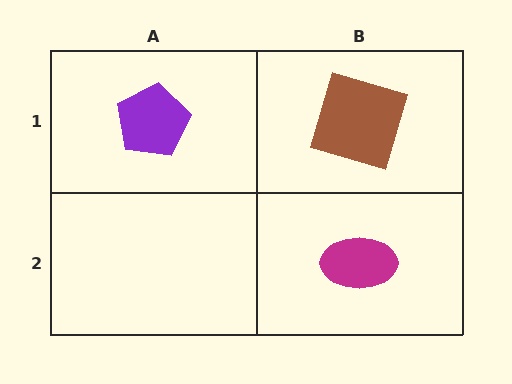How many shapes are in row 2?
1 shape.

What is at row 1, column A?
A purple pentagon.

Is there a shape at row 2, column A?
No, that cell is empty.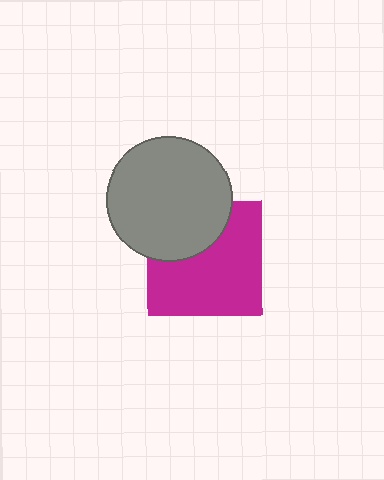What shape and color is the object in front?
The object in front is a gray circle.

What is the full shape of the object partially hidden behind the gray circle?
The partially hidden object is a magenta square.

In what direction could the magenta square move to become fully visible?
The magenta square could move down. That would shift it out from behind the gray circle entirely.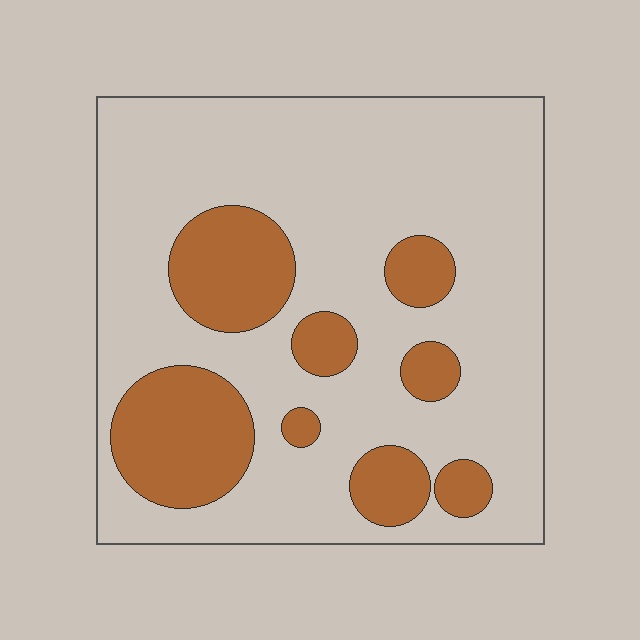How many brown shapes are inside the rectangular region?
8.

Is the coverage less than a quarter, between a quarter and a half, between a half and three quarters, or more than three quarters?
Less than a quarter.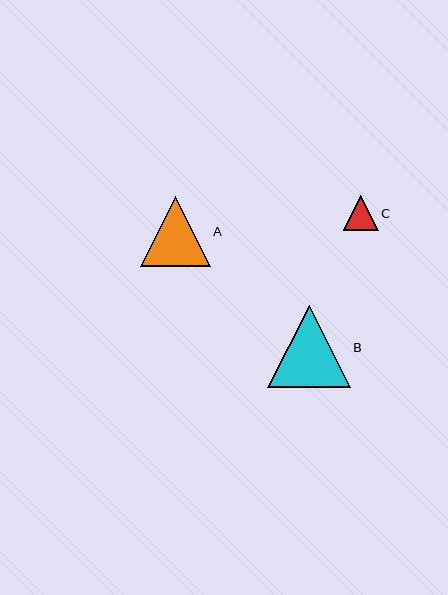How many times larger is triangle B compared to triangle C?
Triangle B is approximately 2.4 times the size of triangle C.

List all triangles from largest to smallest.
From largest to smallest: B, A, C.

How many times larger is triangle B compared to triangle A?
Triangle B is approximately 1.2 times the size of triangle A.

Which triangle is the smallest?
Triangle C is the smallest with a size of approximately 35 pixels.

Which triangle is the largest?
Triangle B is the largest with a size of approximately 82 pixels.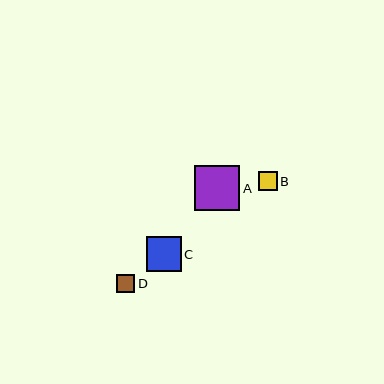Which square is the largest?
Square A is the largest with a size of approximately 45 pixels.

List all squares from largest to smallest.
From largest to smallest: A, C, D, B.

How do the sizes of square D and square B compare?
Square D and square B are approximately the same size.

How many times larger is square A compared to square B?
Square A is approximately 2.4 times the size of square B.